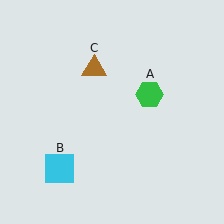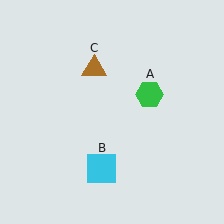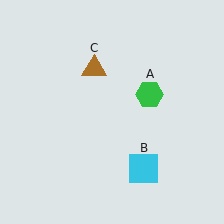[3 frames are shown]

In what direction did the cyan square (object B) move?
The cyan square (object B) moved right.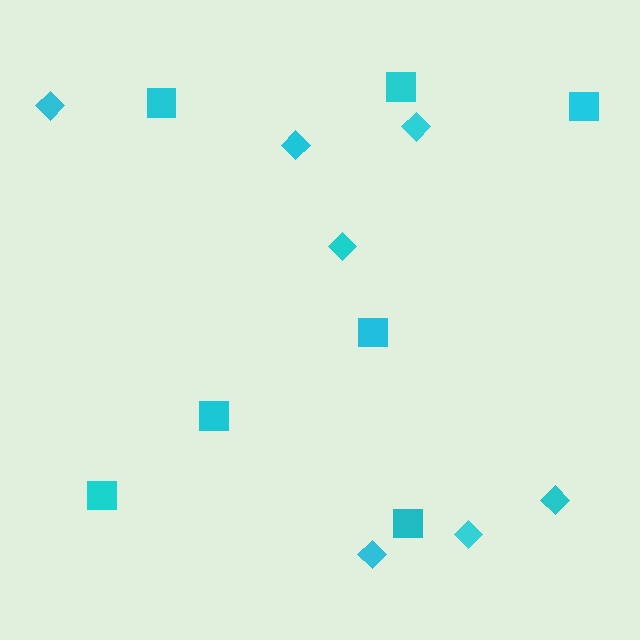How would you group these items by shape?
There are 2 groups: one group of diamonds (7) and one group of squares (7).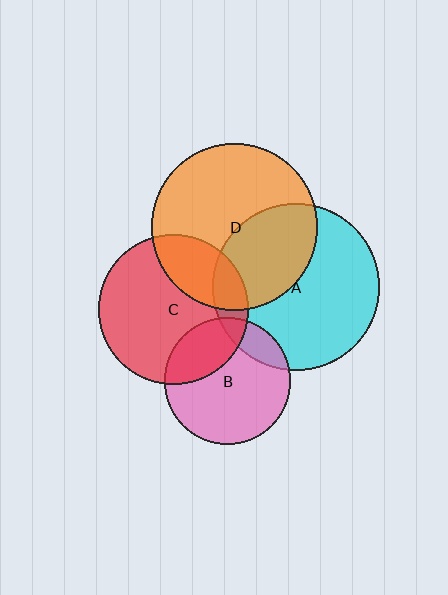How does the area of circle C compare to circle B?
Approximately 1.4 times.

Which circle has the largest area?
Circle A (cyan).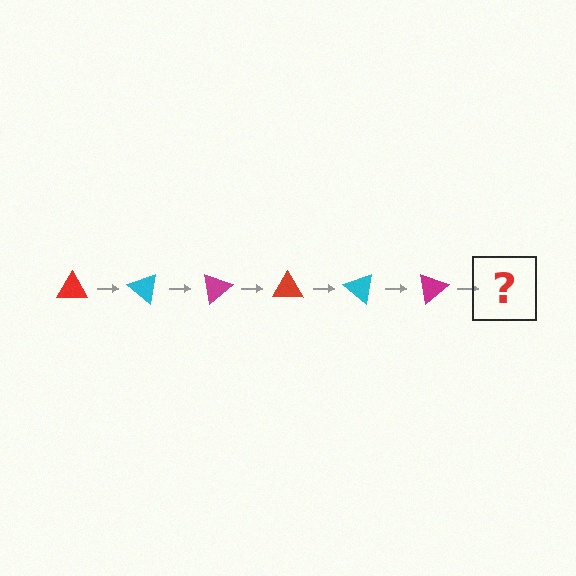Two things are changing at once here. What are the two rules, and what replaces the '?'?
The two rules are that it rotates 40 degrees each step and the color cycles through red, cyan, and magenta. The '?' should be a red triangle, rotated 240 degrees from the start.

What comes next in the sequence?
The next element should be a red triangle, rotated 240 degrees from the start.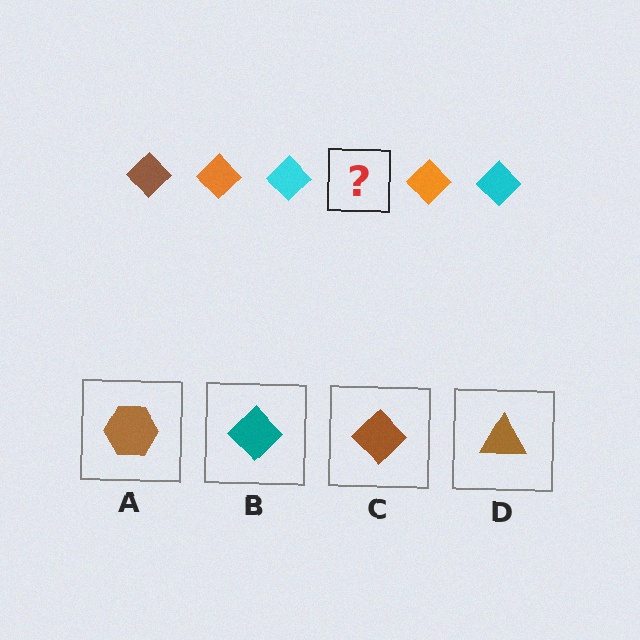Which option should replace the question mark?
Option C.